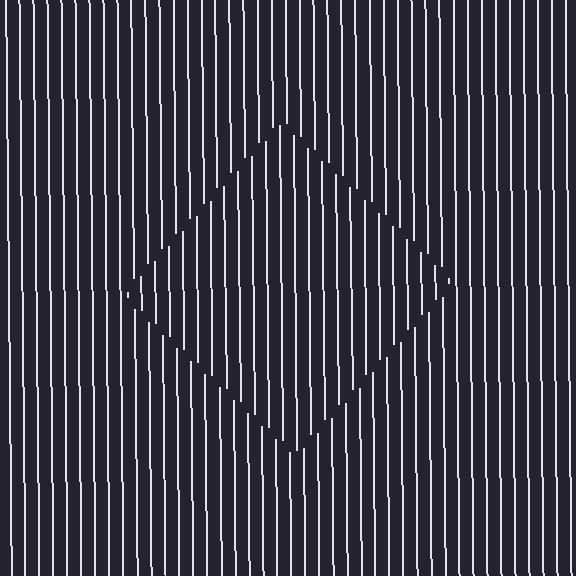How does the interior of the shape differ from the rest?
The interior of the shape contains the same grating, shifted by half a period — the contour is defined by the phase discontinuity where line-ends from the inner and outer gratings abut.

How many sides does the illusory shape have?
4 sides — the line-ends trace a square.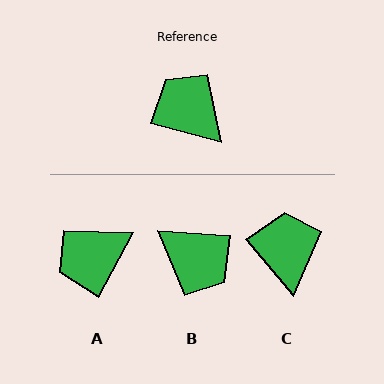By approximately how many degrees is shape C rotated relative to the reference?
Approximately 35 degrees clockwise.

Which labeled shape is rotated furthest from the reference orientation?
B, about 169 degrees away.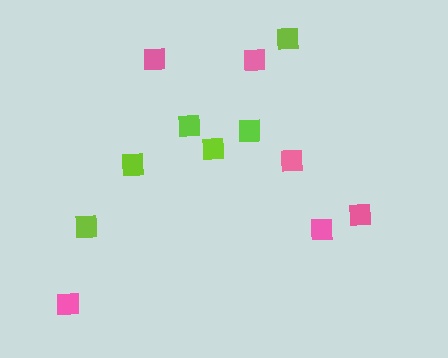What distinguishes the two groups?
There are 2 groups: one group of pink squares (6) and one group of lime squares (6).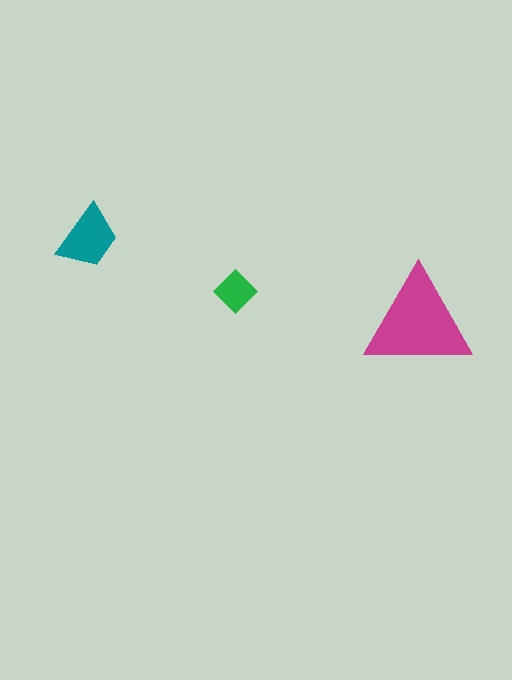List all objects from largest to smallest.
The magenta triangle, the teal trapezoid, the green diamond.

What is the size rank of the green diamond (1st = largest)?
3rd.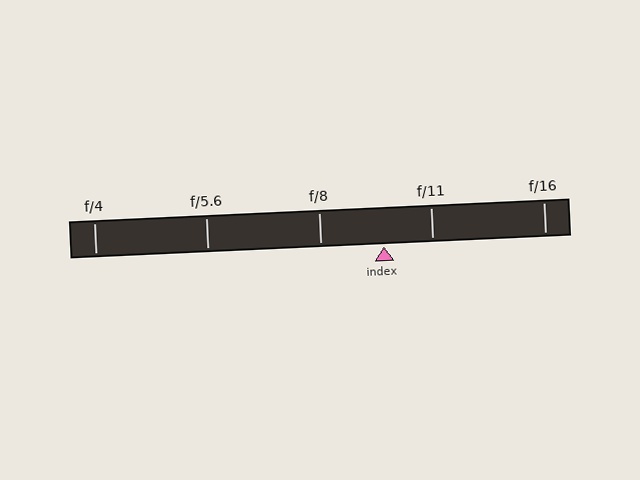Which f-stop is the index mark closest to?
The index mark is closest to f/11.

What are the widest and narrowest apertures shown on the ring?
The widest aperture shown is f/4 and the narrowest is f/16.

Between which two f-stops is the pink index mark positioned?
The index mark is between f/8 and f/11.